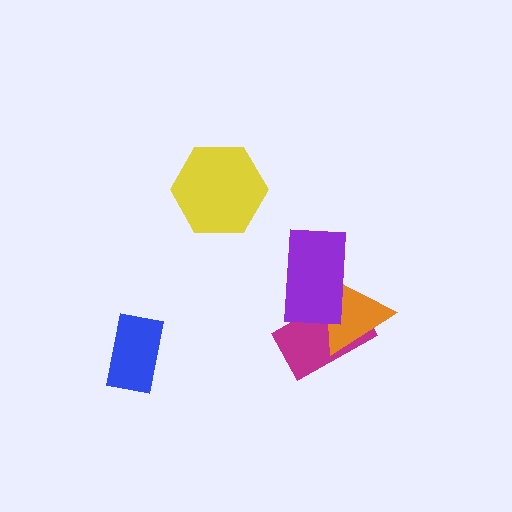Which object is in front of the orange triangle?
The purple rectangle is in front of the orange triangle.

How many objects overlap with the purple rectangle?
2 objects overlap with the purple rectangle.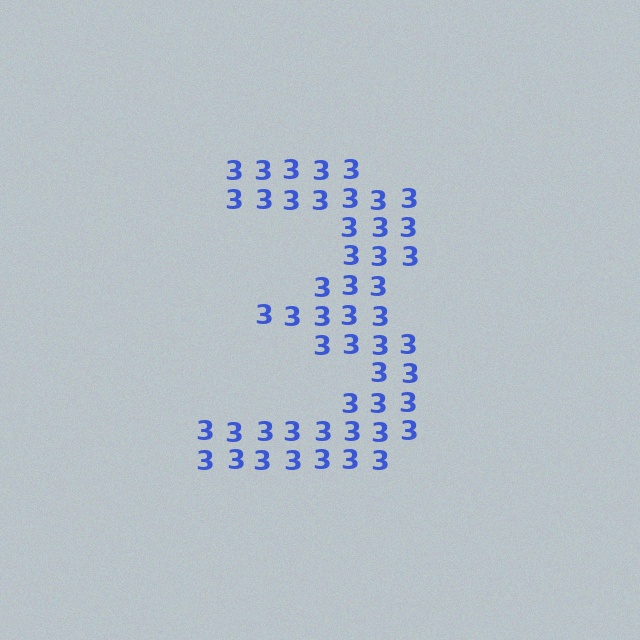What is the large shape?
The large shape is the digit 3.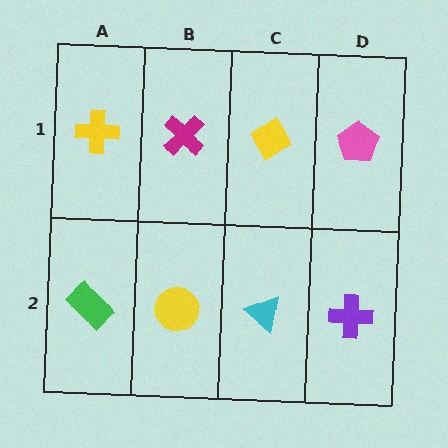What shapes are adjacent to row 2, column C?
A yellow diamond (row 1, column C), a yellow circle (row 2, column B), a purple cross (row 2, column D).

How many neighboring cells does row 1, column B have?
3.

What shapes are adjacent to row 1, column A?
A green rectangle (row 2, column A), a magenta cross (row 1, column B).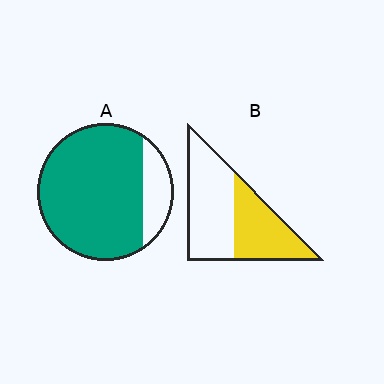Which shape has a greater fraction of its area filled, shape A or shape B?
Shape A.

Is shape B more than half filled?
No.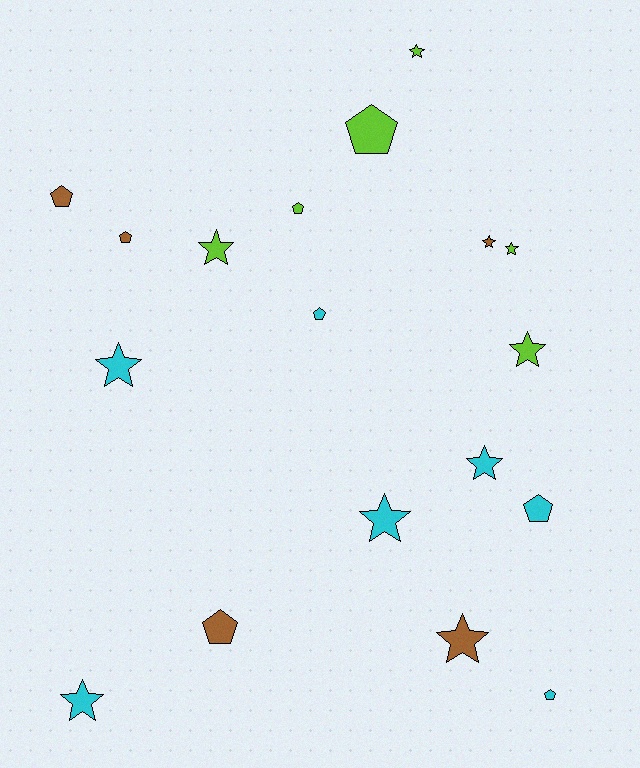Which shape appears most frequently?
Star, with 10 objects.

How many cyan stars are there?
There are 4 cyan stars.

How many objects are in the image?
There are 18 objects.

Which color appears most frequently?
Cyan, with 7 objects.